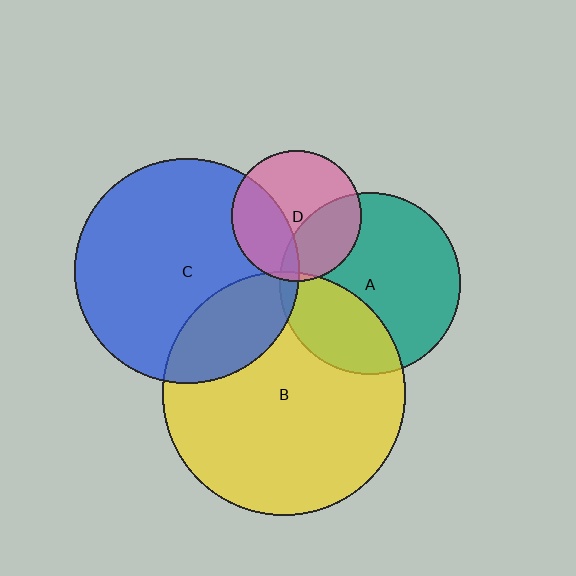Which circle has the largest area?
Circle B (yellow).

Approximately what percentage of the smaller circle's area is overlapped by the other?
Approximately 5%.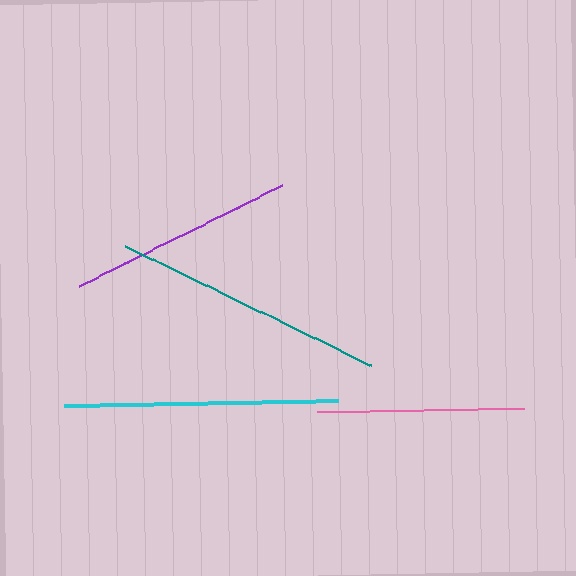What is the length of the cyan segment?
The cyan segment is approximately 274 pixels long.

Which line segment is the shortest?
The pink line is the shortest at approximately 207 pixels.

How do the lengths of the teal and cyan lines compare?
The teal and cyan lines are approximately the same length.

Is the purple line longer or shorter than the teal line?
The teal line is longer than the purple line.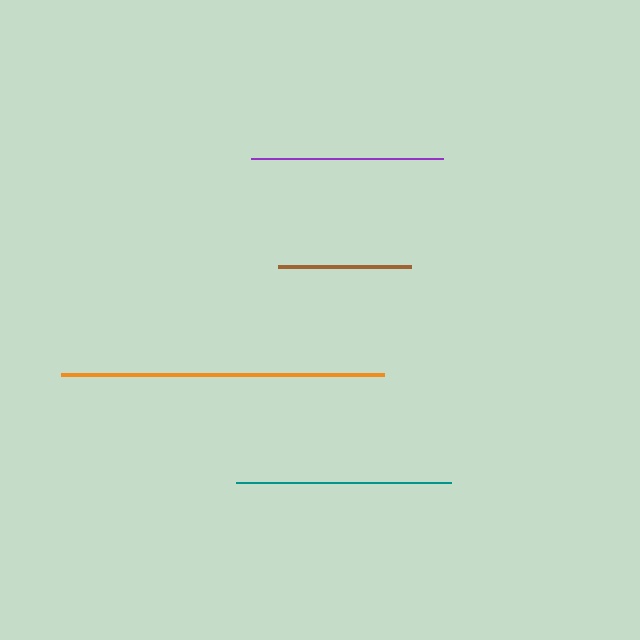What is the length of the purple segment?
The purple segment is approximately 193 pixels long.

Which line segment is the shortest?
The brown line is the shortest at approximately 133 pixels.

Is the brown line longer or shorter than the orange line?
The orange line is longer than the brown line.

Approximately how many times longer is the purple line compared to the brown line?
The purple line is approximately 1.4 times the length of the brown line.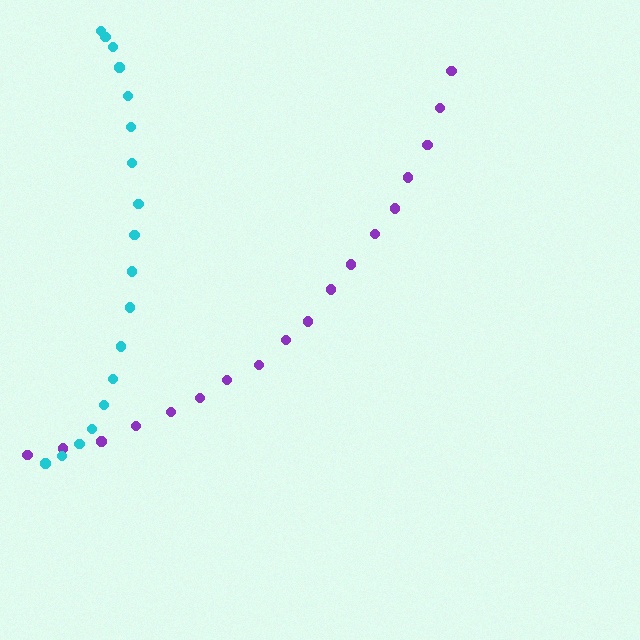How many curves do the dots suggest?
There are 2 distinct paths.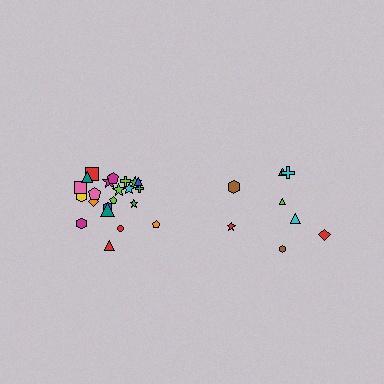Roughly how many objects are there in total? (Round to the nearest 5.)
Roughly 30 objects in total.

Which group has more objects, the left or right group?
The left group.